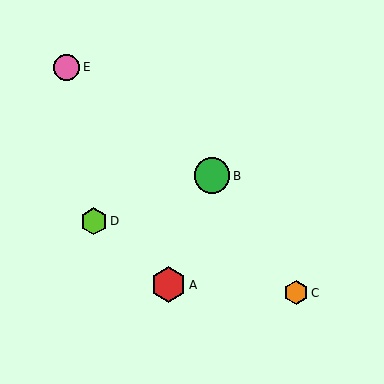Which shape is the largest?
The green circle (labeled B) is the largest.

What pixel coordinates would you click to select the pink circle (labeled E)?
Click at (67, 68) to select the pink circle E.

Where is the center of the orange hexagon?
The center of the orange hexagon is at (296, 293).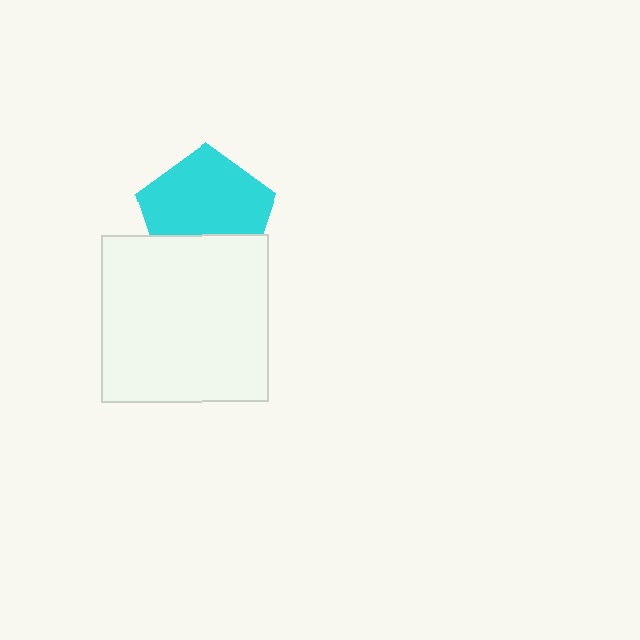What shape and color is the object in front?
The object in front is a white square.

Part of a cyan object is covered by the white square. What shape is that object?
It is a pentagon.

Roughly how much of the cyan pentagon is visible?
Most of it is visible (roughly 67%).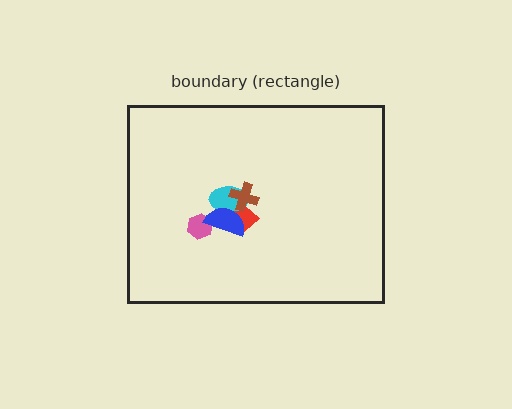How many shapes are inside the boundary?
5 inside, 0 outside.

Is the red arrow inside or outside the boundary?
Inside.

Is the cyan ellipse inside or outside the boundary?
Inside.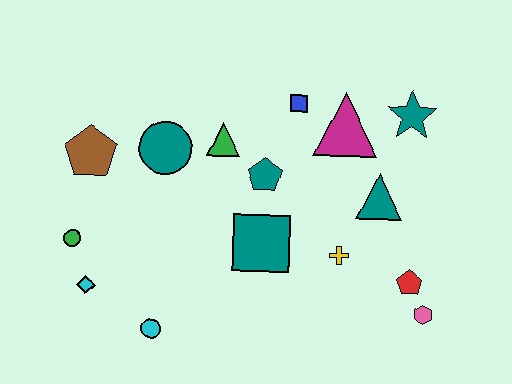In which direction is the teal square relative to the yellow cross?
The teal square is to the left of the yellow cross.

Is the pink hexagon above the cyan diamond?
No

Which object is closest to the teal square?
The teal pentagon is closest to the teal square.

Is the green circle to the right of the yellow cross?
No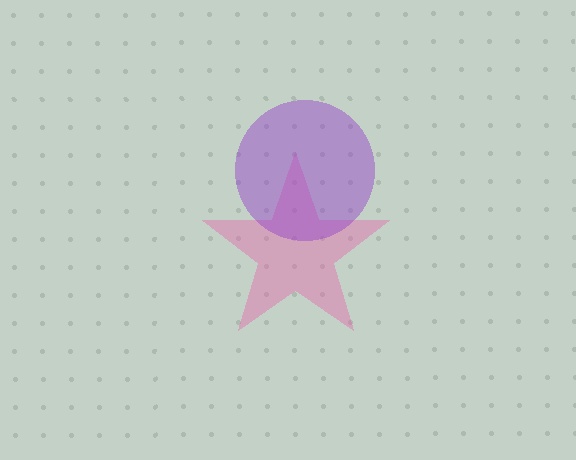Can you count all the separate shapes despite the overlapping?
Yes, there are 2 separate shapes.